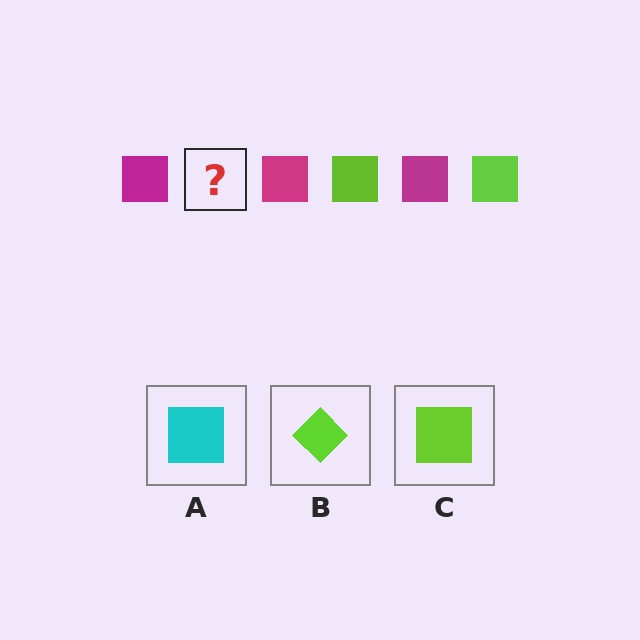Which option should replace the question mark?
Option C.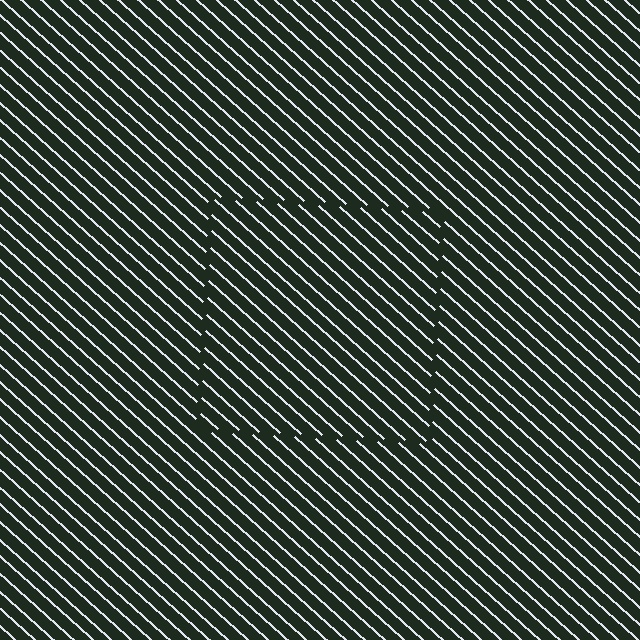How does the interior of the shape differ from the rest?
The interior of the shape contains the same grating, shifted by half a period — the contour is defined by the phase discontinuity where line-ends from the inner and outer gratings abut.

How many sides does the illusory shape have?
4 sides — the line-ends trace a square.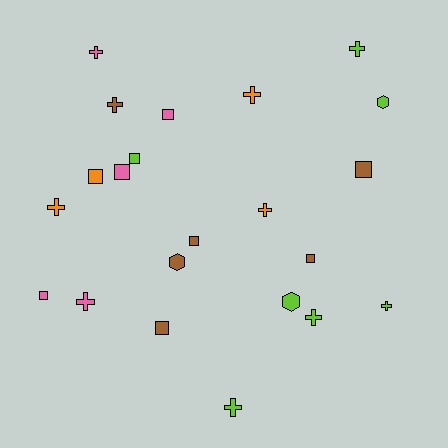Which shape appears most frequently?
Cross, with 10 objects.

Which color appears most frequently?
Lime, with 7 objects.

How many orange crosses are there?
There are 3 orange crosses.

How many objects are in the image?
There are 22 objects.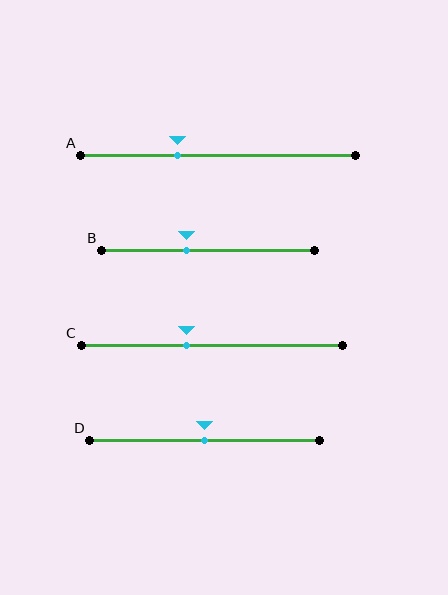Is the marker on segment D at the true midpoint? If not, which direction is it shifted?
Yes, the marker on segment D is at the true midpoint.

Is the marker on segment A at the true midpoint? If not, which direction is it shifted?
No, the marker on segment A is shifted to the left by about 15% of the segment length.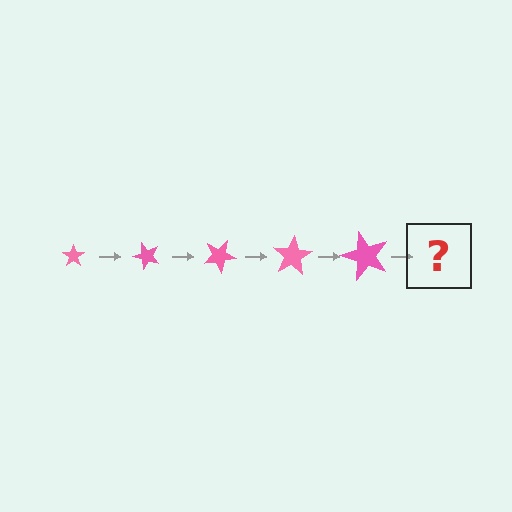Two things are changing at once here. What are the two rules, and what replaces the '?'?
The two rules are that the star grows larger each step and it rotates 50 degrees each step. The '?' should be a star, larger than the previous one and rotated 250 degrees from the start.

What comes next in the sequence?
The next element should be a star, larger than the previous one and rotated 250 degrees from the start.